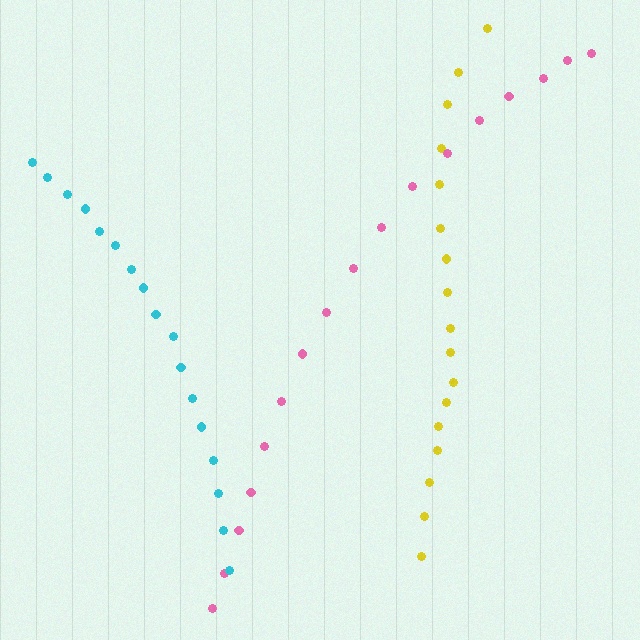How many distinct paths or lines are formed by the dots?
There are 3 distinct paths.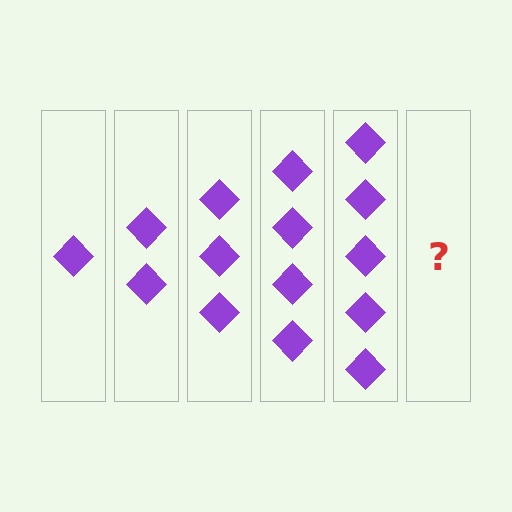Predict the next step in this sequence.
The next step is 6 diamonds.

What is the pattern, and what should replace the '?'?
The pattern is that each step adds one more diamond. The '?' should be 6 diamonds.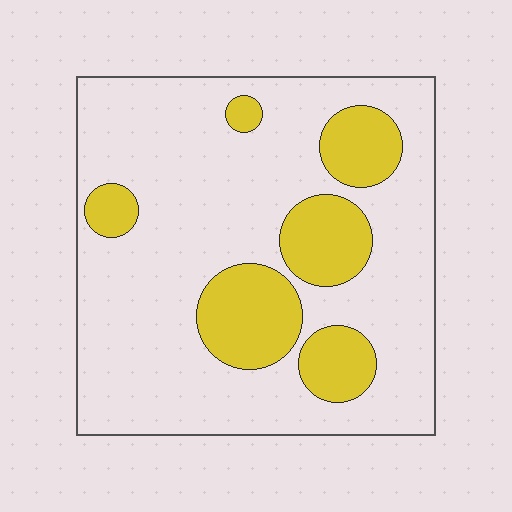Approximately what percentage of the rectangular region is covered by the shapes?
Approximately 25%.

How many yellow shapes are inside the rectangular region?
6.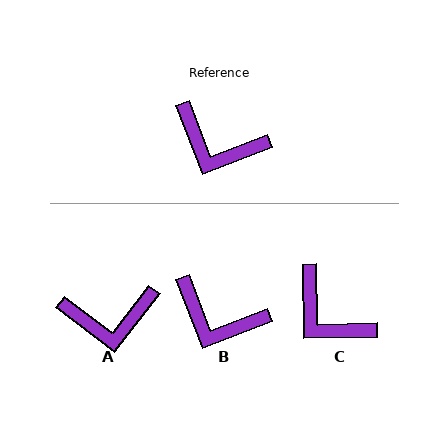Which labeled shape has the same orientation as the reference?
B.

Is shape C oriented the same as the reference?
No, it is off by about 20 degrees.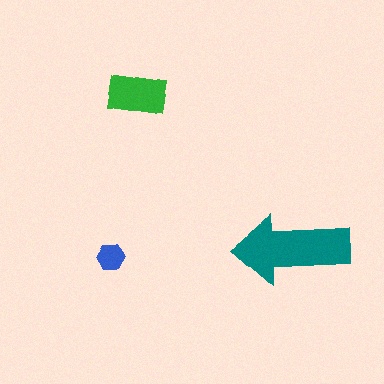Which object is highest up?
The green rectangle is topmost.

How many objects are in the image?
There are 3 objects in the image.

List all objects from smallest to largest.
The blue hexagon, the green rectangle, the teal arrow.